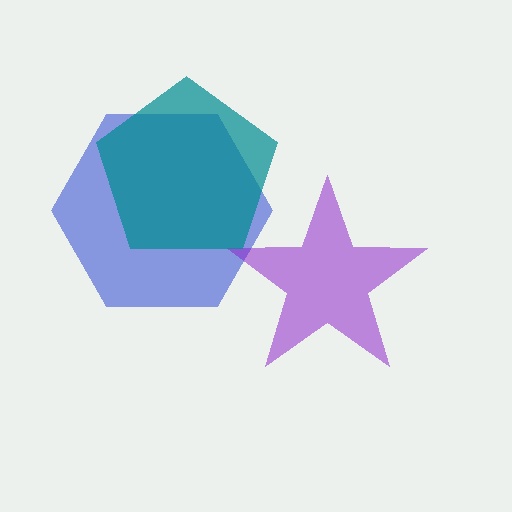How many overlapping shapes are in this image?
There are 3 overlapping shapes in the image.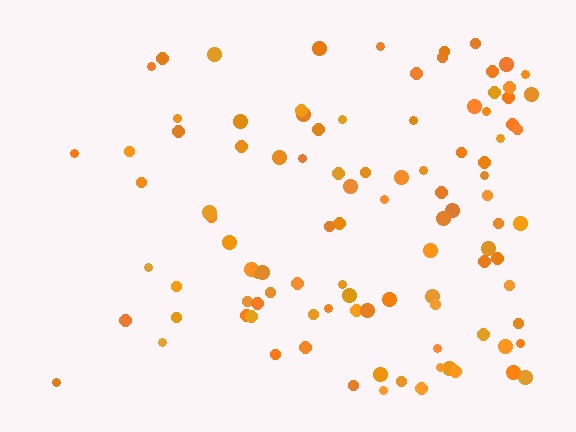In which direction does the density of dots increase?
From left to right, with the right side densest.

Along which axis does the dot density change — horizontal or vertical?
Horizontal.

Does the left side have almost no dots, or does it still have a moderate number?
Still a moderate number, just noticeably fewer than the right.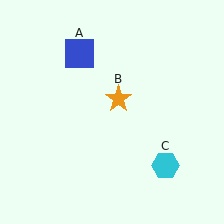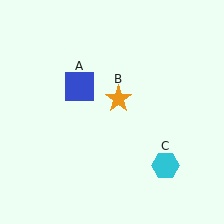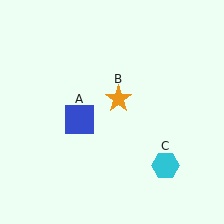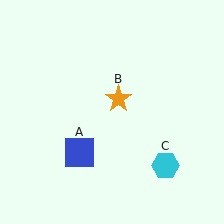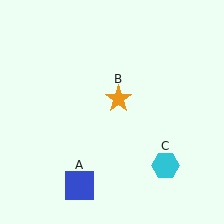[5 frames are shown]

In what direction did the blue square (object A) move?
The blue square (object A) moved down.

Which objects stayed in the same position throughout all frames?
Orange star (object B) and cyan hexagon (object C) remained stationary.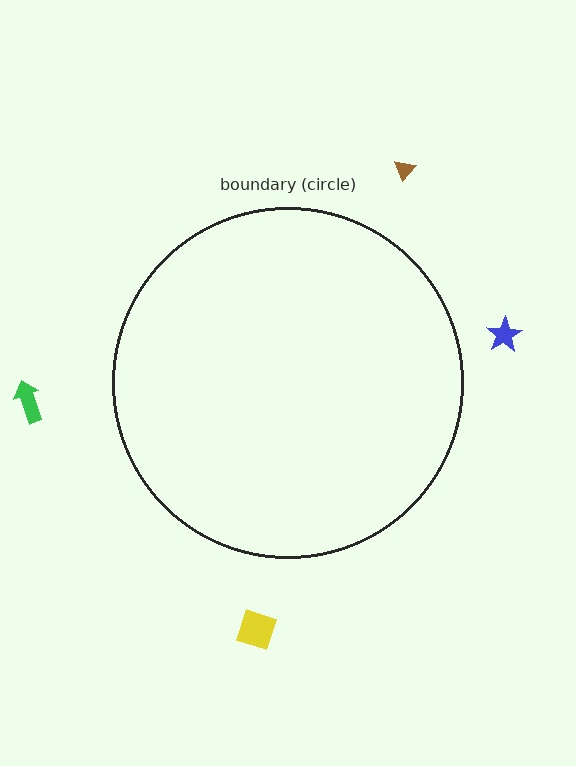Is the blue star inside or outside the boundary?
Outside.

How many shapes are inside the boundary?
0 inside, 4 outside.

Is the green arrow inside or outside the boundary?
Outside.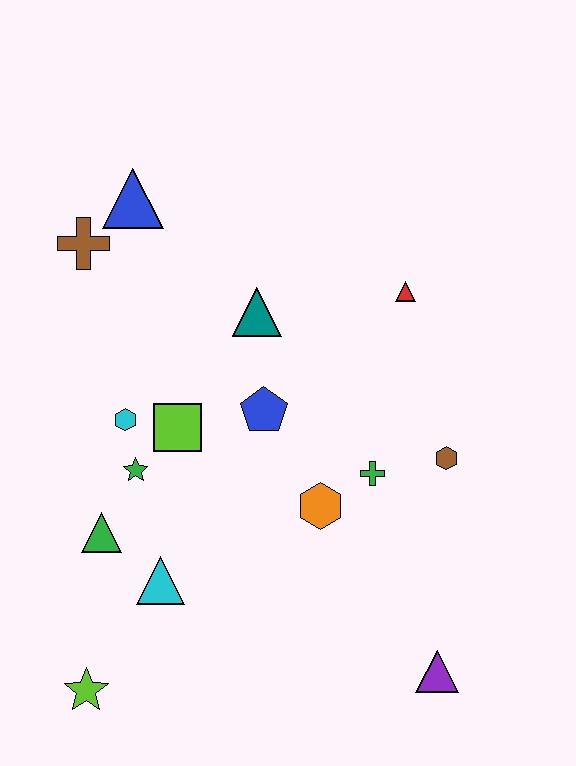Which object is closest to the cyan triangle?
The green triangle is closest to the cyan triangle.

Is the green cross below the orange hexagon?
No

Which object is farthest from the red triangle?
The lime star is farthest from the red triangle.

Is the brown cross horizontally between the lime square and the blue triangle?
No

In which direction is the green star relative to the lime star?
The green star is above the lime star.